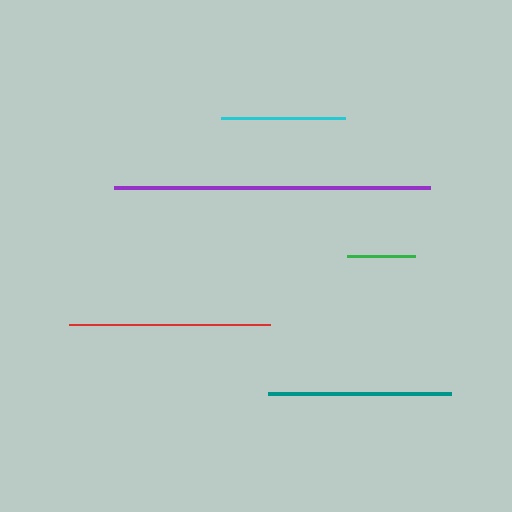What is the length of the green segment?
The green segment is approximately 68 pixels long.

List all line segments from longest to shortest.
From longest to shortest: purple, red, teal, cyan, green.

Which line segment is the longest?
The purple line is the longest at approximately 316 pixels.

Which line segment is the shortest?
The green line is the shortest at approximately 68 pixels.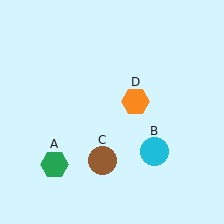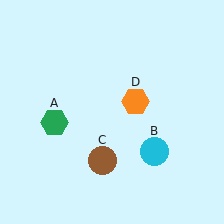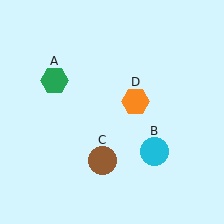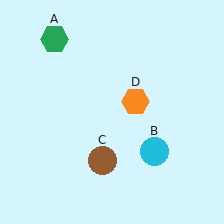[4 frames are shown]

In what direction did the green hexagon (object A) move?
The green hexagon (object A) moved up.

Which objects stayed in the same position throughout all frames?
Cyan circle (object B) and brown circle (object C) and orange hexagon (object D) remained stationary.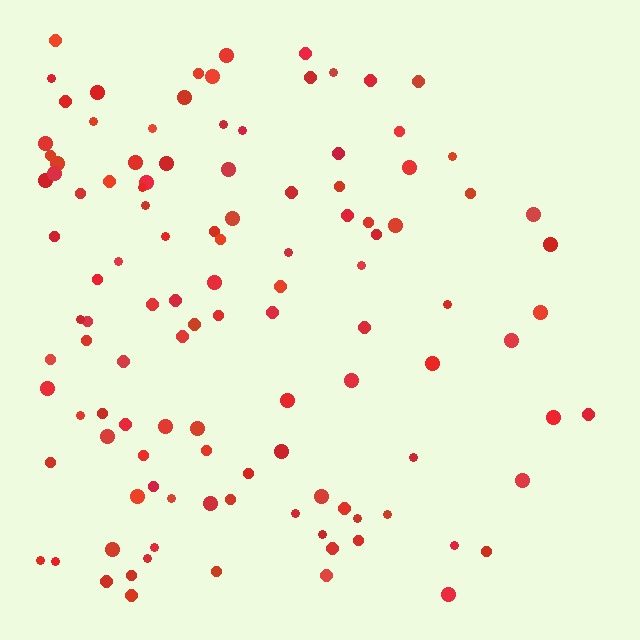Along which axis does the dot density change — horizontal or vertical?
Horizontal.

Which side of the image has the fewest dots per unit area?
The right.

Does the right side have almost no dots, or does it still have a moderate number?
Still a moderate number, just noticeably fewer than the left.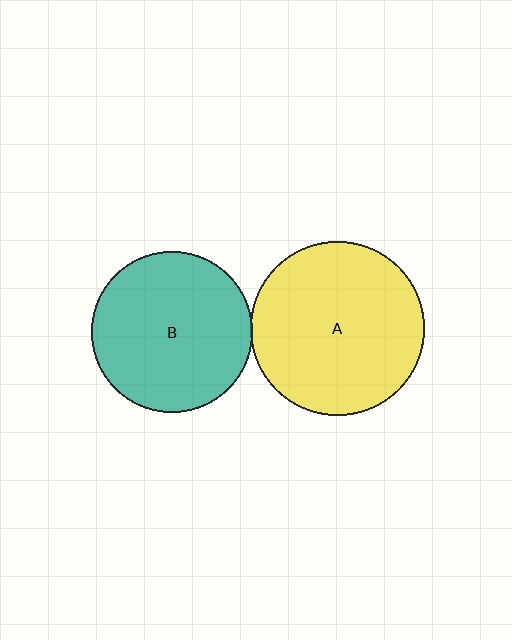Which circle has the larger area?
Circle A (yellow).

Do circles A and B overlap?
Yes.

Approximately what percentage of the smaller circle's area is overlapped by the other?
Approximately 5%.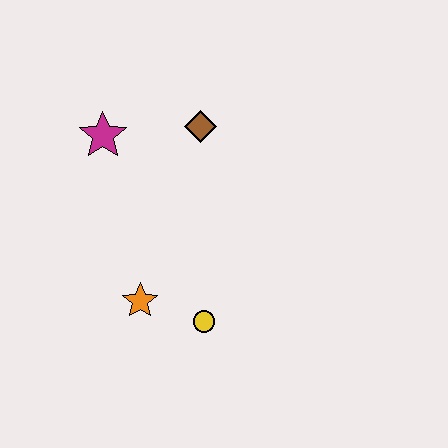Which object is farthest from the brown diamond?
The yellow circle is farthest from the brown diamond.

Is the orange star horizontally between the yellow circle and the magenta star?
Yes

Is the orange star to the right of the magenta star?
Yes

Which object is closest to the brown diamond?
The magenta star is closest to the brown diamond.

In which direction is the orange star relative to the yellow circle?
The orange star is to the left of the yellow circle.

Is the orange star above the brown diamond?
No